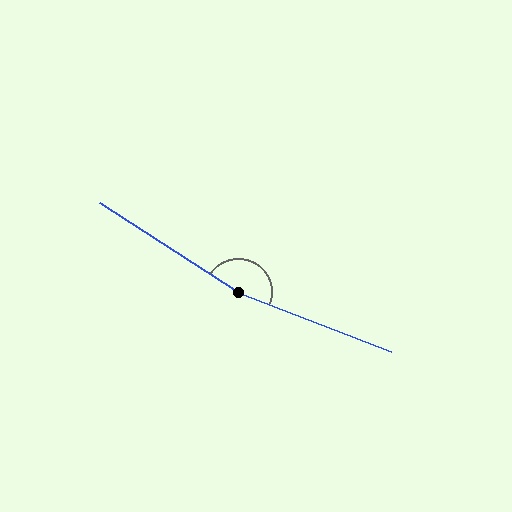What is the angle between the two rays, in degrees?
Approximately 168 degrees.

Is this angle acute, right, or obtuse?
It is obtuse.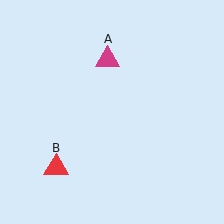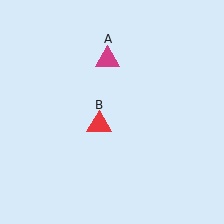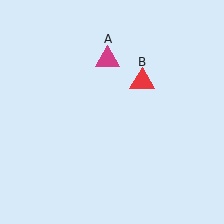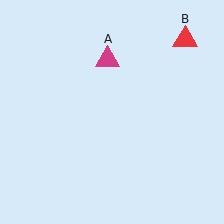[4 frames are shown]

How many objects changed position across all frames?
1 object changed position: red triangle (object B).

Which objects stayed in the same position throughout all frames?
Magenta triangle (object A) remained stationary.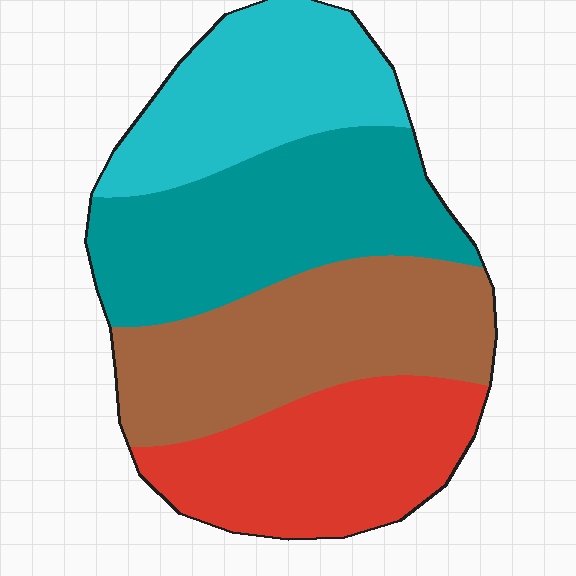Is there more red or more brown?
Brown.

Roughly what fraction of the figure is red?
Red takes up about one quarter (1/4) of the figure.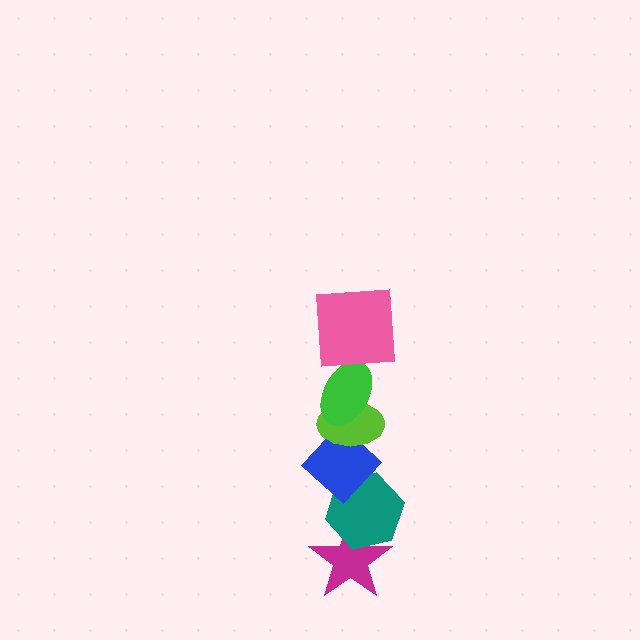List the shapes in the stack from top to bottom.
From top to bottom: the pink square, the green ellipse, the lime ellipse, the blue diamond, the teal hexagon, the magenta star.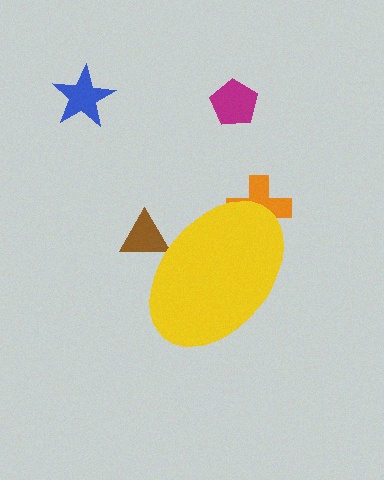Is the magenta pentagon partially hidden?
No, the magenta pentagon is fully visible.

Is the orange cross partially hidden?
Yes, the orange cross is partially hidden behind the yellow ellipse.